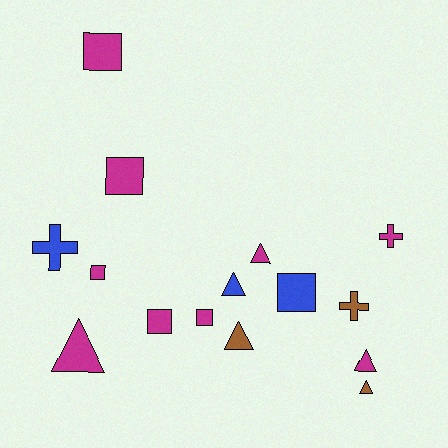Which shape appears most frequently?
Triangle, with 6 objects.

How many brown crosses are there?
There is 1 brown cross.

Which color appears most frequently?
Magenta, with 9 objects.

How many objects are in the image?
There are 15 objects.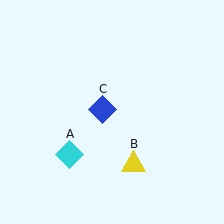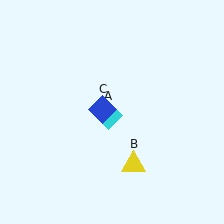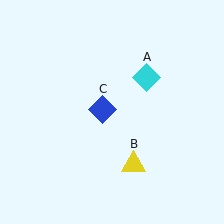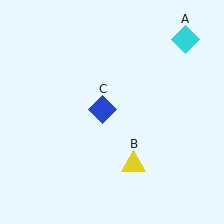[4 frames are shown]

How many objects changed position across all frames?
1 object changed position: cyan diamond (object A).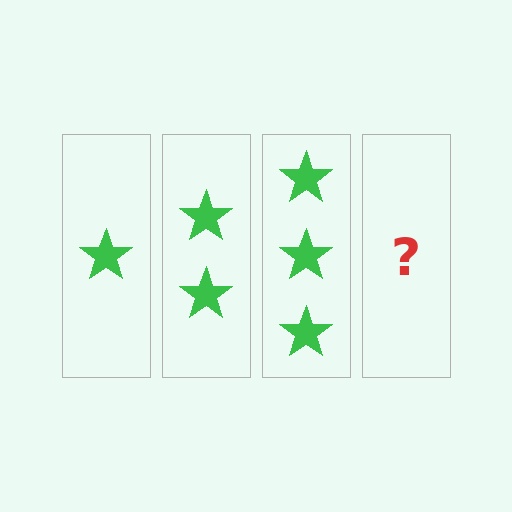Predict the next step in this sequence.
The next step is 4 stars.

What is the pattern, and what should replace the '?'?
The pattern is that each step adds one more star. The '?' should be 4 stars.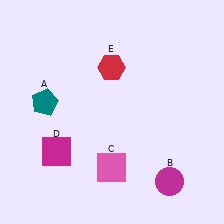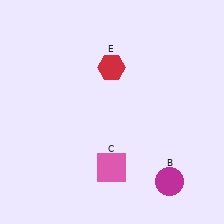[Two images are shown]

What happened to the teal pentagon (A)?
The teal pentagon (A) was removed in Image 2. It was in the top-left area of Image 1.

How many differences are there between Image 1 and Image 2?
There are 2 differences between the two images.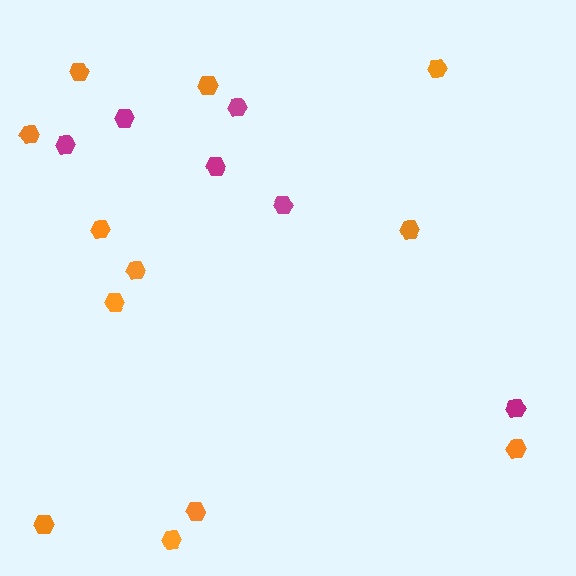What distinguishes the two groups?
There are 2 groups: one group of magenta hexagons (6) and one group of orange hexagons (12).